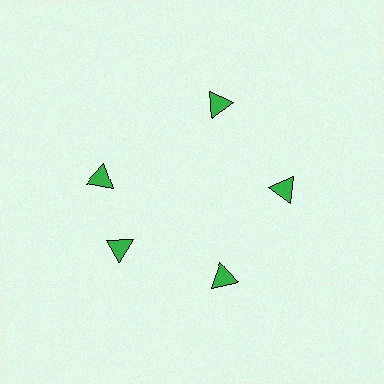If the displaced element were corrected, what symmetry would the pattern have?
It would have 5-fold rotational symmetry — the pattern would map onto itself every 72 degrees.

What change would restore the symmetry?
The symmetry would be restored by rotating it back into even spacing with its neighbors so that all 5 triangles sit at equal angles and equal distance from the center.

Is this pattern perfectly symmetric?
No. The 5 green triangles are arranged in a ring, but one element near the 10 o'clock position is rotated out of alignment along the ring, breaking the 5-fold rotational symmetry.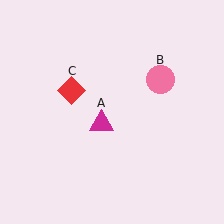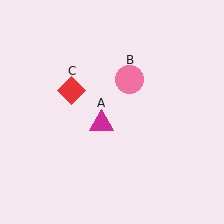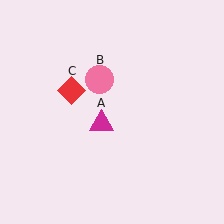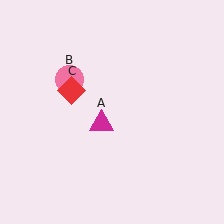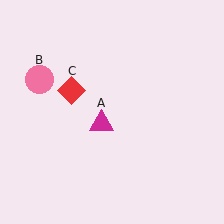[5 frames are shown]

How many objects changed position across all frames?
1 object changed position: pink circle (object B).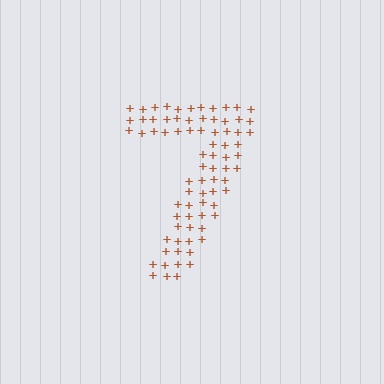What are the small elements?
The small elements are plus signs.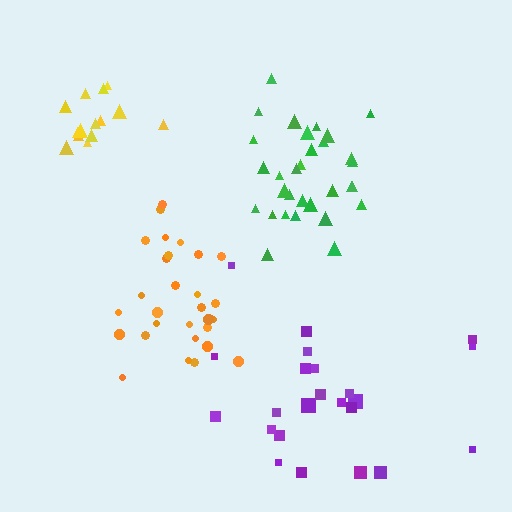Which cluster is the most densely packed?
Yellow.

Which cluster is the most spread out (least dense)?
Purple.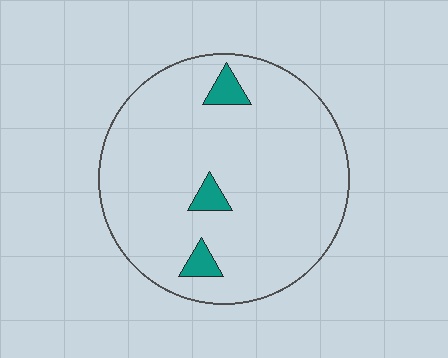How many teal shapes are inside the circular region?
3.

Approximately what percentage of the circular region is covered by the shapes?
Approximately 5%.